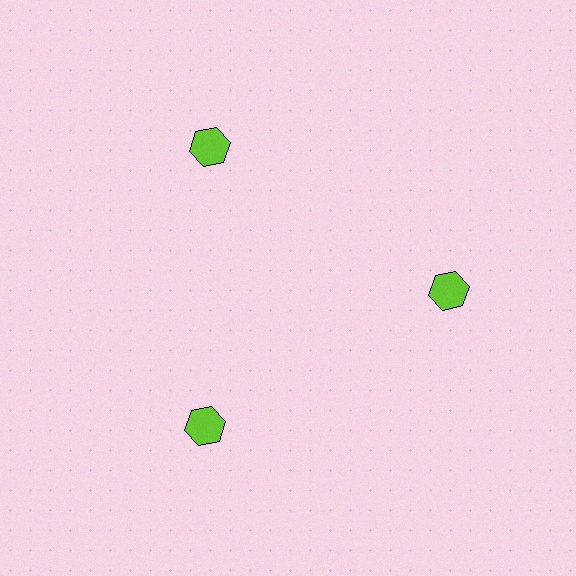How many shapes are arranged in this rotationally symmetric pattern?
There are 3 shapes, arranged in 3 groups of 1.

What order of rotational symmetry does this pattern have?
This pattern has 3-fold rotational symmetry.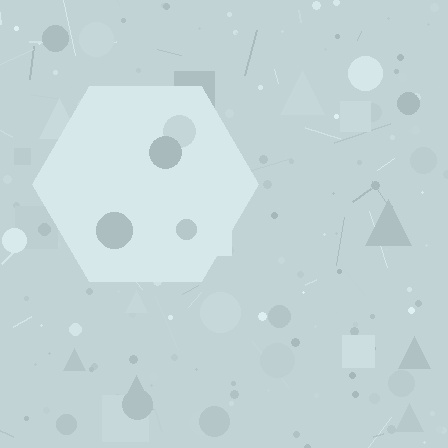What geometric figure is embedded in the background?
A hexagon is embedded in the background.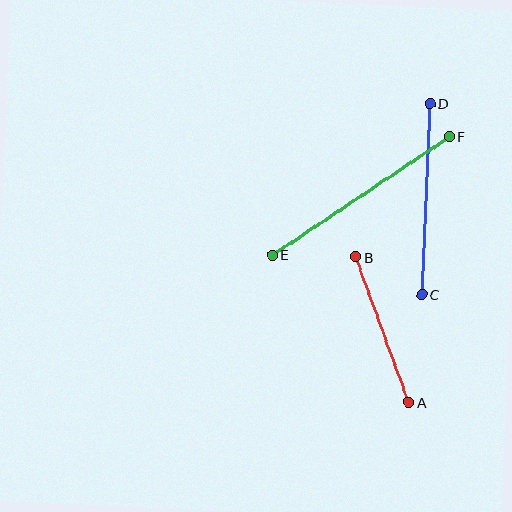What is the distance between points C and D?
The distance is approximately 191 pixels.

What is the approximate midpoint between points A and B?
The midpoint is at approximately (382, 330) pixels.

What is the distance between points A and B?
The distance is approximately 155 pixels.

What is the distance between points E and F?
The distance is approximately 213 pixels.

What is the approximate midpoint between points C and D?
The midpoint is at approximately (426, 199) pixels.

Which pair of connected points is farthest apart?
Points E and F are farthest apart.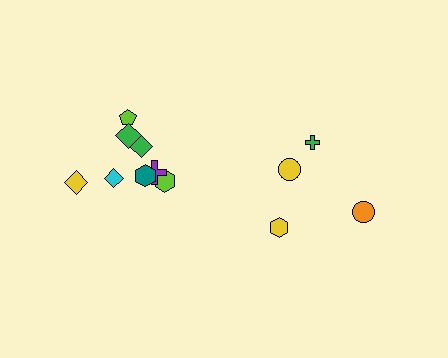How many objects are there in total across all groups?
There are 12 objects.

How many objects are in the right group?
There are 4 objects.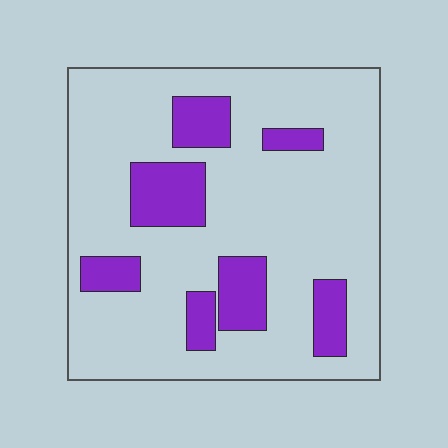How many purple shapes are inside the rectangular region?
7.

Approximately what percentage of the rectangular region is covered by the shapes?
Approximately 20%.